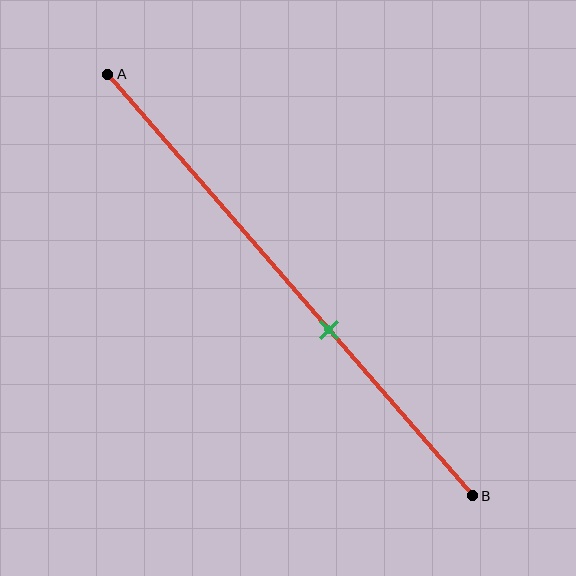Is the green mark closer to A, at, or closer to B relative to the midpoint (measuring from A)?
The green mark is closer to point B than the midpoint of segment AB.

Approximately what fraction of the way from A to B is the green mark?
The green mark is approximately 60% of the way from A to B.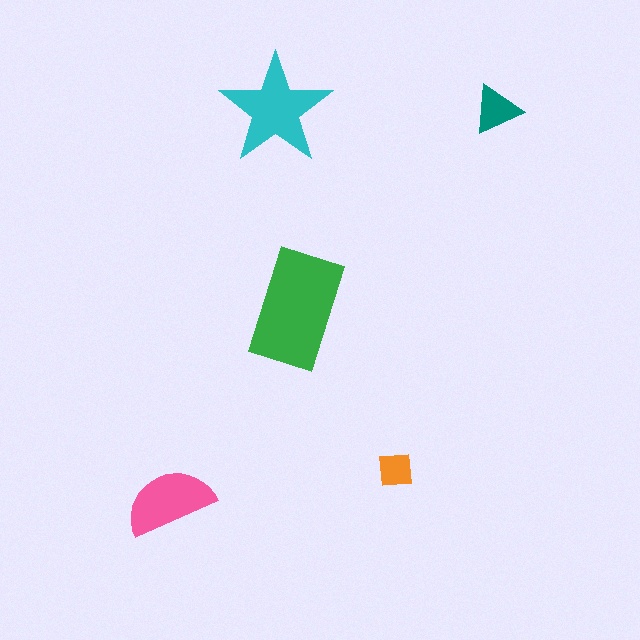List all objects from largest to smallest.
The green rectangle, the cyan star, the pink semicircle, the teal triangle, the orange square.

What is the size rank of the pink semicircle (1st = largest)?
3rd.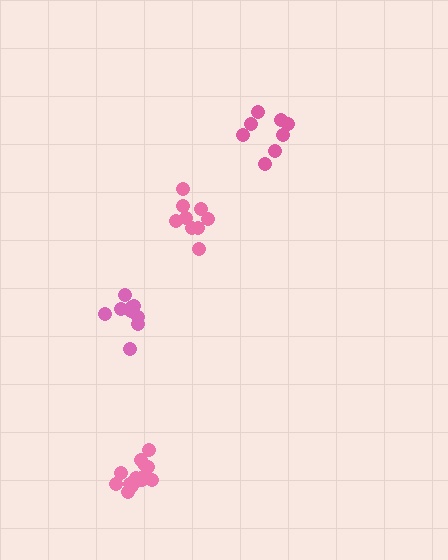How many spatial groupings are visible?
There are 4 spatial groupings.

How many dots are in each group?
Group 1: 9 dots, Group 2: 8 dots, Group 3: 14 dots, Group 4: 9 dots (40 total).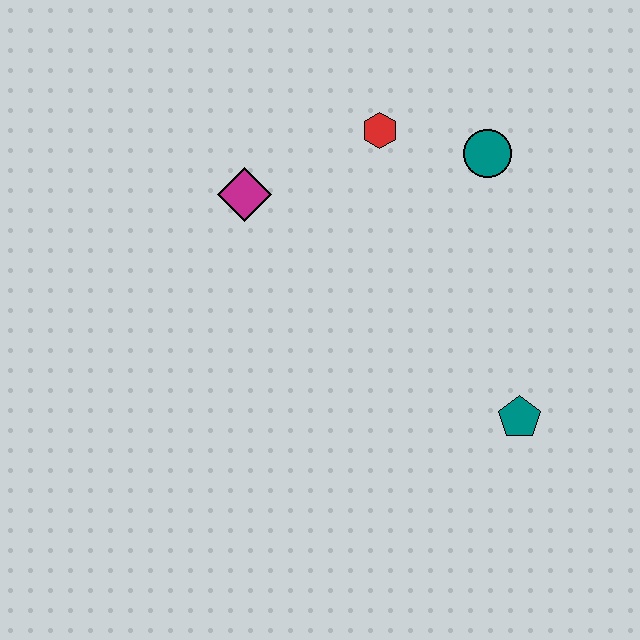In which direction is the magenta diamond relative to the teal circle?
The magenta diamond is to the left of the teal circle.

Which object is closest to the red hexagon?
The teal circle is closest to the red hexagon.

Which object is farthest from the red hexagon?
The teal pentagon is farthest from the red hexagon.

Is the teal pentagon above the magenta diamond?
No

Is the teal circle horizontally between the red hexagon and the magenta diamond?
No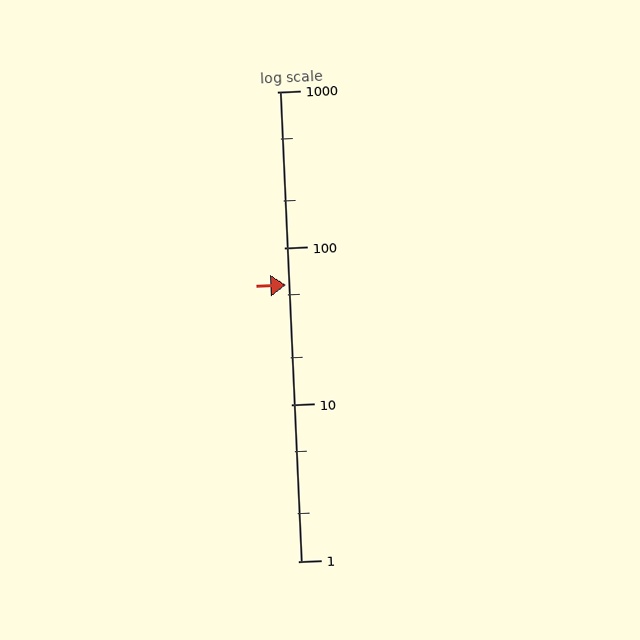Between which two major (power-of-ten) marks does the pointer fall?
The pointer is between 10 and 100.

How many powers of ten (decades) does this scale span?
The scale spans 3 decades, from 1 to 1000.